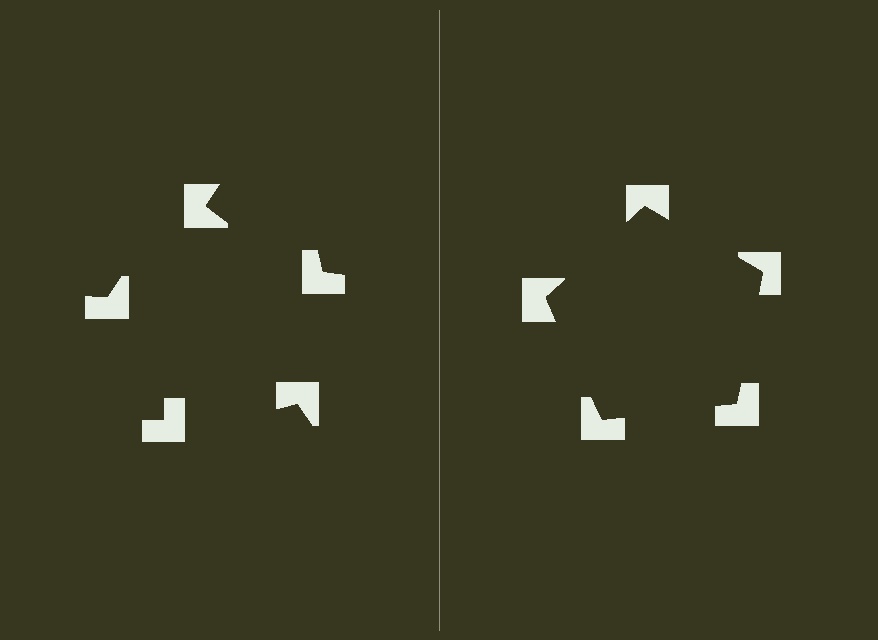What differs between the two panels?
The notched squares are positioned identically on both sides; only the wedge orientations differ. On the right they align to a pentagon; on the left they are misaligned.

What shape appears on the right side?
An illusory pentagon.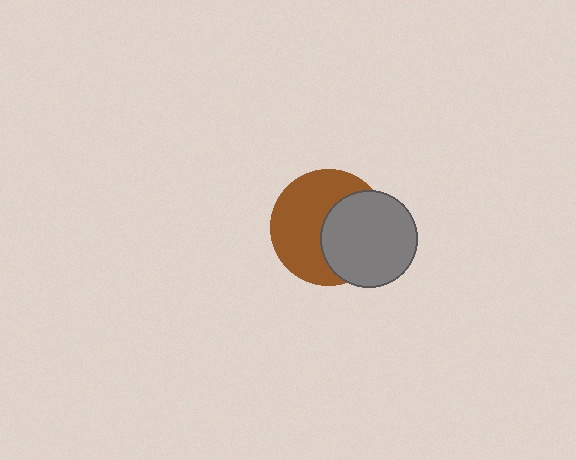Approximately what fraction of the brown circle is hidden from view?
Roughly 43% of the brown circle is hidden behind the gray circle.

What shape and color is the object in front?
The object in front is a gray circle.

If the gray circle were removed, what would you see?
You would see the complete brown circle.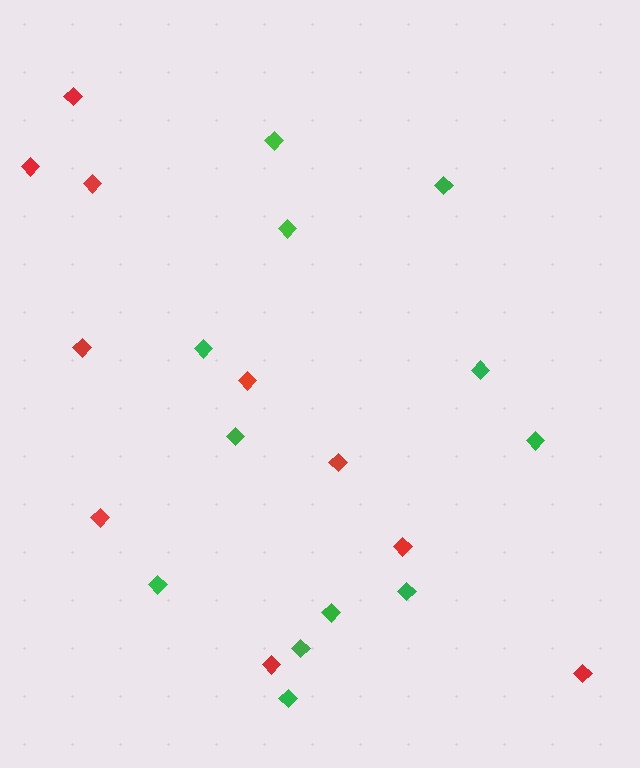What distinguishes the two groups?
There are 2 groups: one group of red diamonds (10) and one group of green diamonds (12).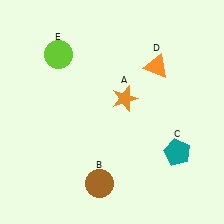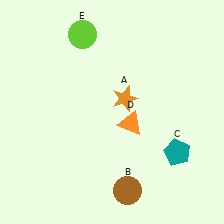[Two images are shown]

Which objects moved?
The objects that moved are: the brown circle (B), the orange triangle (D), the lime circle (E).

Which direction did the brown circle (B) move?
The brown circle (B) moved right.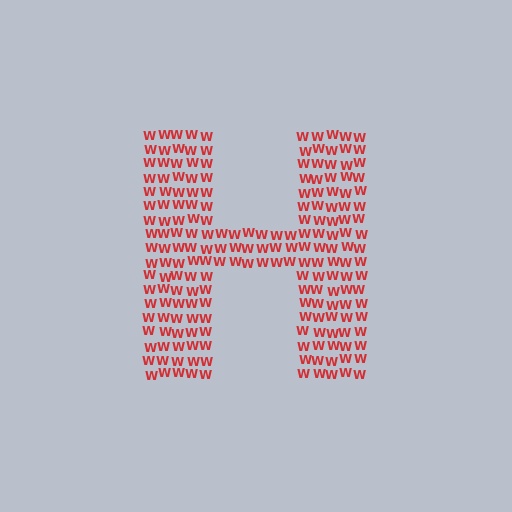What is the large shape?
The large shape is the letter H.